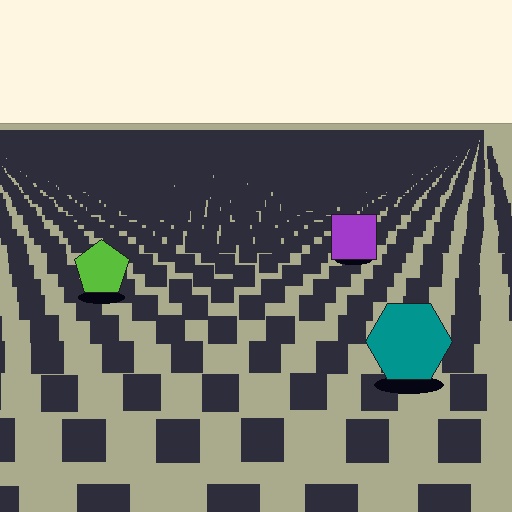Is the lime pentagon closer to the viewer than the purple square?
Yes. The lime pentagon is closer — you can tell from the texture gradient: the ground texture is coarser near it.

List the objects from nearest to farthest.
From nearest to farthest: the teal hexagon, the lime pentagon, the purple square.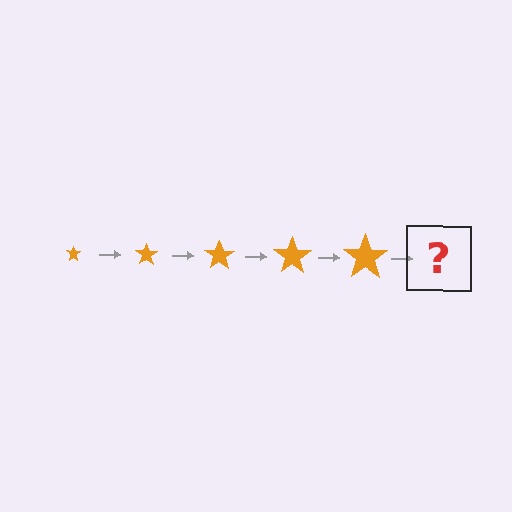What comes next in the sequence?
The next element should be an orange star, larger than the previous one.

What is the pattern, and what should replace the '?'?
The pattern is that the star gets progressively larger each step. The '?' should be an orange star, larger than the previous one.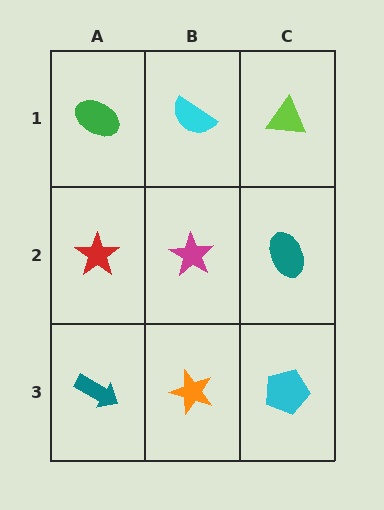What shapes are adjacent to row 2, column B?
A cyan semicircle (row 1, column B), an orange star (row 3, column B), a red star (row 2, column A), a teal ellipse (row 2, column C).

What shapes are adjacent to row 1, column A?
A red star (row 2, column A), a cyan semicircle (row 1, column B).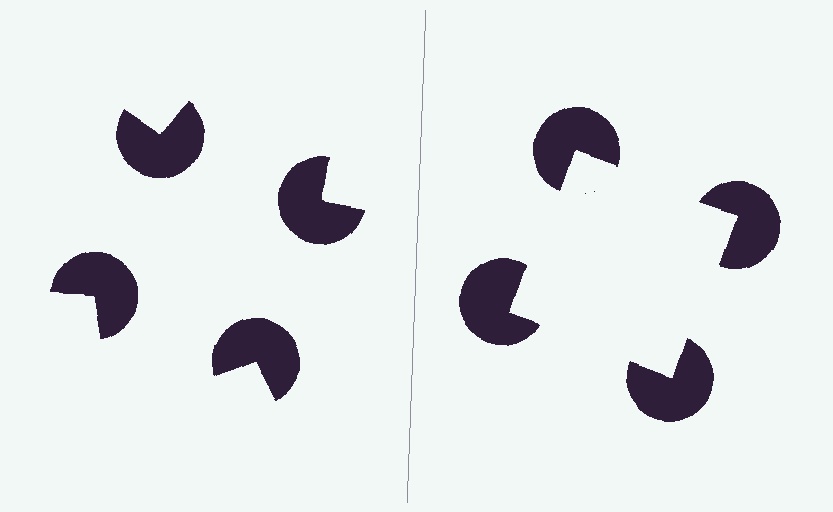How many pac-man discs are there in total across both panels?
8 — 4 on each side.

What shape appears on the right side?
An illusory square.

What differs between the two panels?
The pac-man discs are positioned identically on both sides; only the wedge orientations differ. On the right they align to a square; on the left they are misaligned.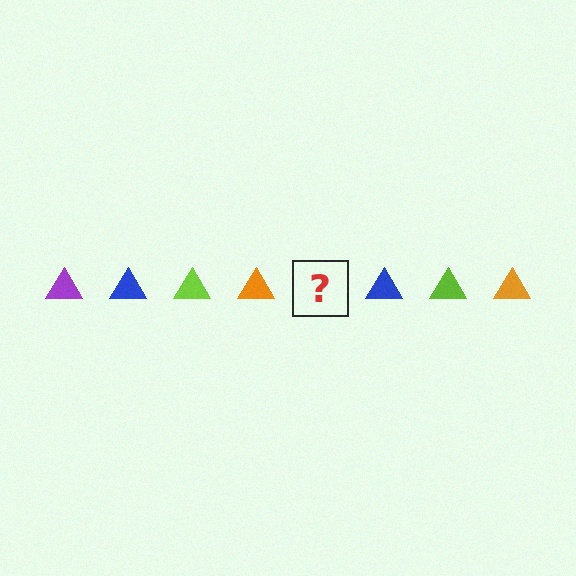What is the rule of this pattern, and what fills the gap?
The rule is that the pattern cycles through purple, blue, lime, orange triangles. The gap should be filled with a purple triangle.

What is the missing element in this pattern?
The missing element is a purple triangle.